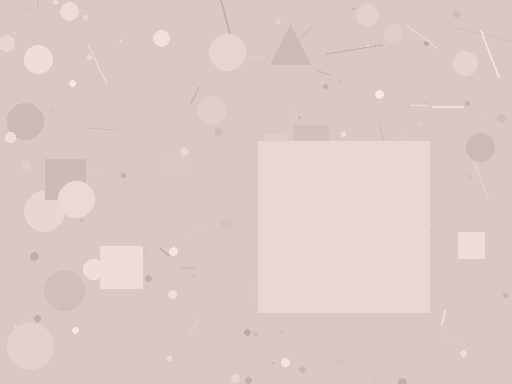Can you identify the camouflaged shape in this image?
The camouflaged shape is a square.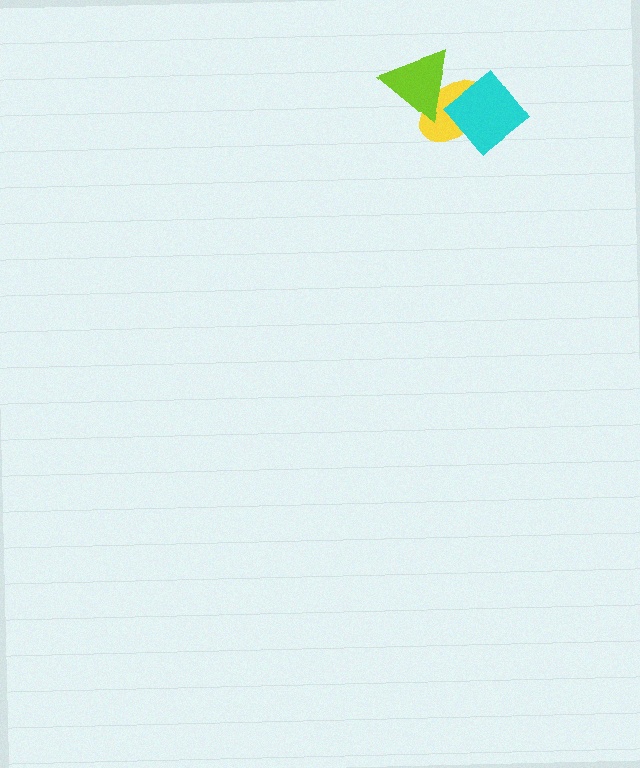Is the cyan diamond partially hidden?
No, no other shape covers it.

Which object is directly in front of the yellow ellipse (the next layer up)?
The lime triangle is directly in front of the yellow ellipse.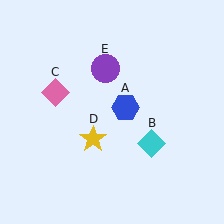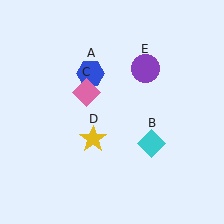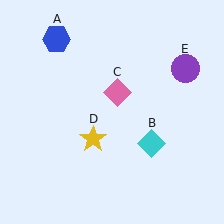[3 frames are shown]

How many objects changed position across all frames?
3 objects changed position: blue hexagon (object A), pink diamond (object C), purple circle (object E).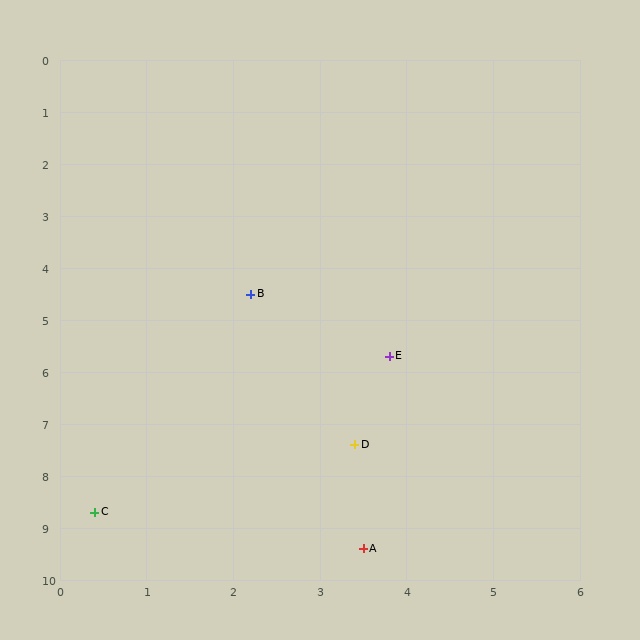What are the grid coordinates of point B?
Point B is at approximately (2.2, 4.5).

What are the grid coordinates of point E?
Point E is at approximately (3.8, 5.7).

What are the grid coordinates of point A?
Point A is at approximately (3.5, 9.4).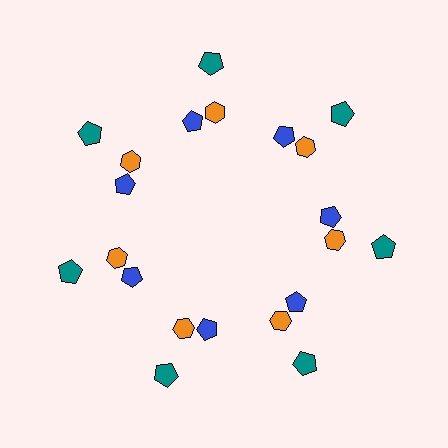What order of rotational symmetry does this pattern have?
This pattern has 7-fold rotational symmetry.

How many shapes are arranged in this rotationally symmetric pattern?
There are 21 shapes, arranged in 7 groups of 3.